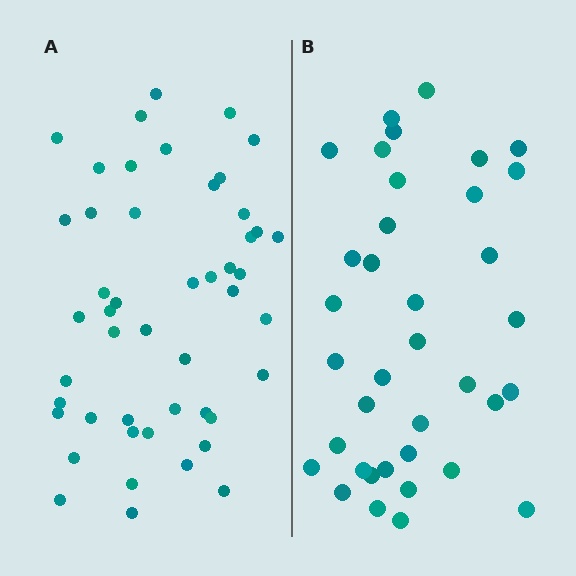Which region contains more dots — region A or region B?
Region A (the left region) has more dots.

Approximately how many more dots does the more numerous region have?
Region A has roughly 12 or so more dots than region B.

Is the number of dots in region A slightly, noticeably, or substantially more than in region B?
Region A has noticeably more, but not dramatically so. The ratio is roughly 1.3 to 1.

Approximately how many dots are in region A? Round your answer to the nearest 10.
About 50 dots. (The exact count is 48, which rounds to 50.)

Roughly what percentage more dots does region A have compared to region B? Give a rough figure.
About 30% more.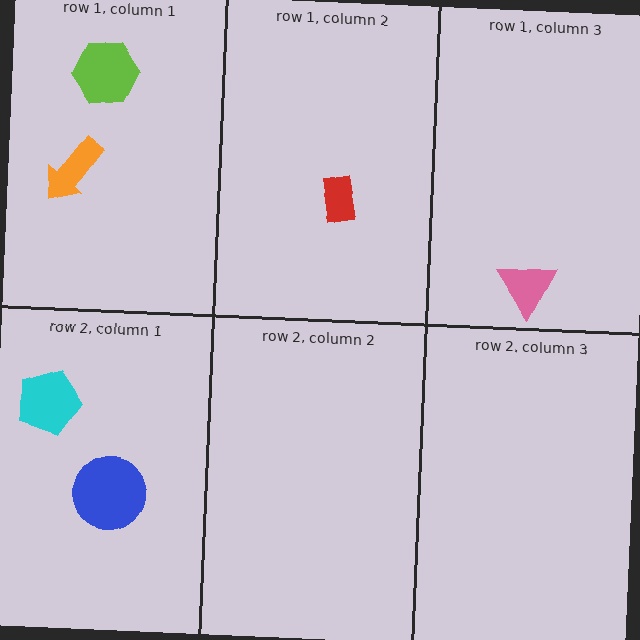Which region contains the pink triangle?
The row 1, column 3 region.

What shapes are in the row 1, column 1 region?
The orange arrow, the lime hexagon.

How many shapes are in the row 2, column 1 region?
2.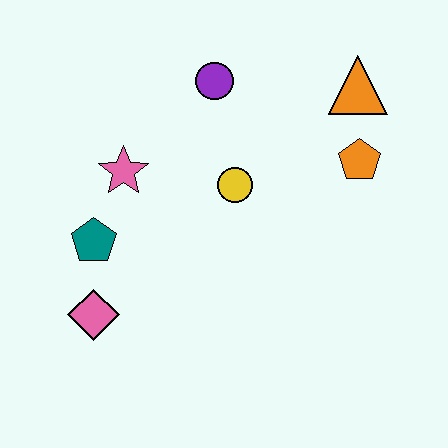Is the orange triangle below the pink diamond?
No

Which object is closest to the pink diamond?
The teal pentagon is closest to the pink diamond.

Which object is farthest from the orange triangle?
The pink diamond is farthest from the orange triangle.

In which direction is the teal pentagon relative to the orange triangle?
The teal pentagon is to the left of the orange triangle.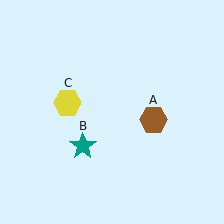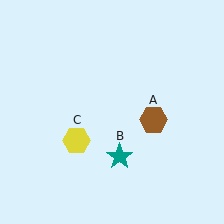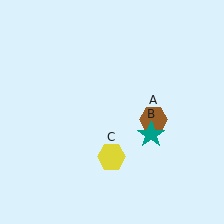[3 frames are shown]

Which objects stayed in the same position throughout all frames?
Brown hexagon (object A) remained stationary.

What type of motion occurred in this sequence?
The teal star (object B), yellow hexagon (object C) rotated counterclockwise around the center of the scene.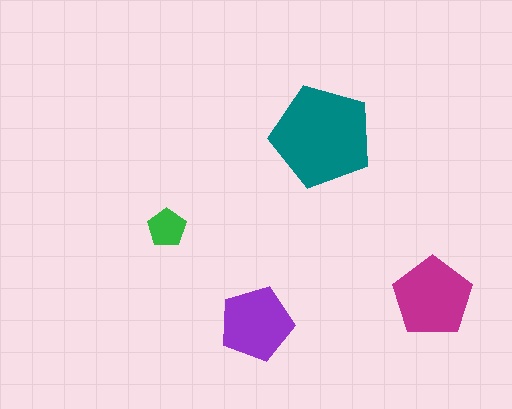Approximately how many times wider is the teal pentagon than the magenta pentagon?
About 1.5 times wider.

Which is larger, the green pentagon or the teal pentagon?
The teal one.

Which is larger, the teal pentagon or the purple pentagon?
The teal one.